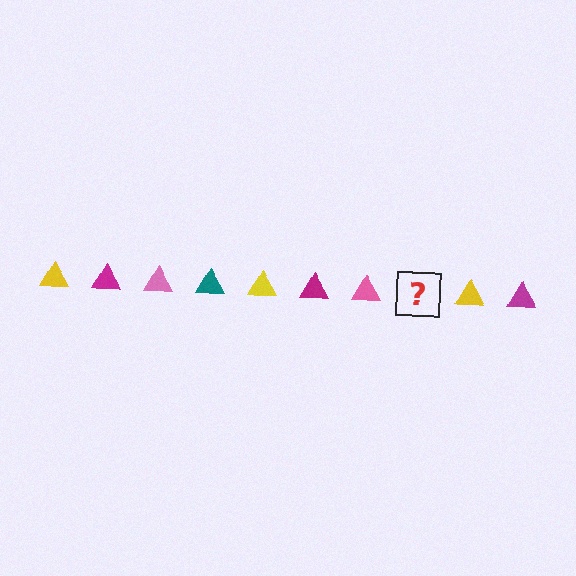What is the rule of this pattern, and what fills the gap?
The rule is that the pattern cycles through yellow, magenta, pink, teal triangles. The gap should be filled with a teal triangle.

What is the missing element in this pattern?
The missing element is a teal triangle.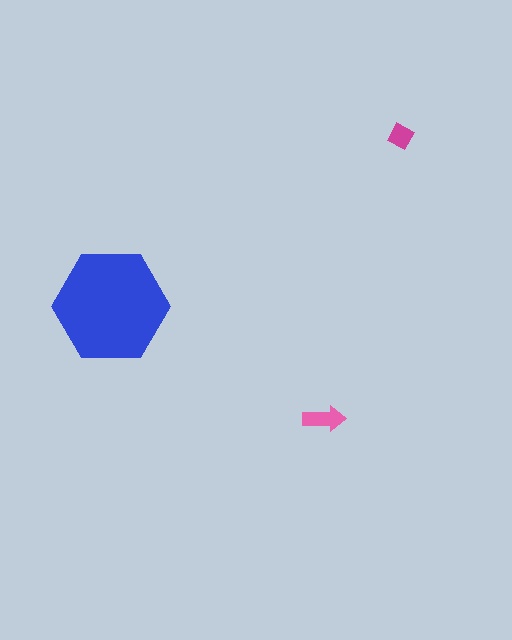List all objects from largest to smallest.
The blue hexagon, the pink arrow, the magenta diamond.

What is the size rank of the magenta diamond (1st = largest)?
3rd.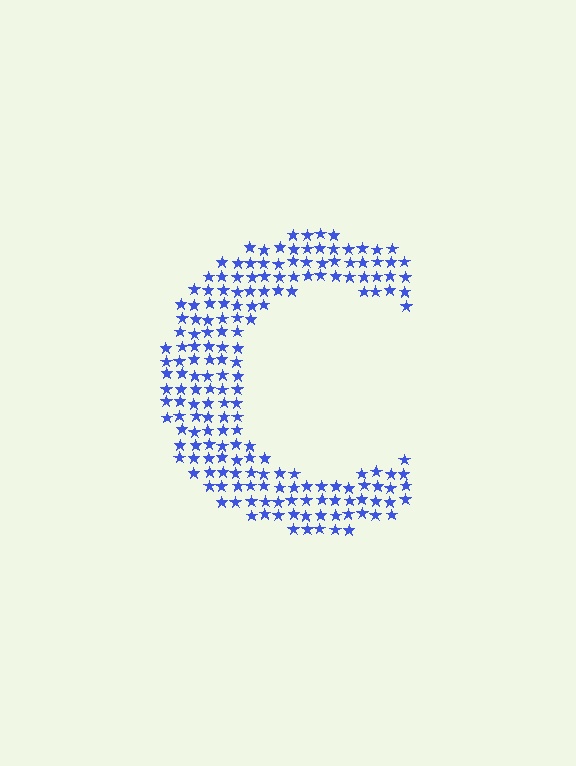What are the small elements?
The small elements are stars.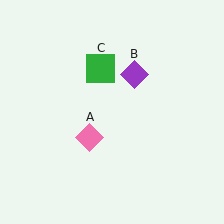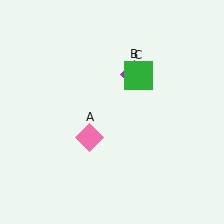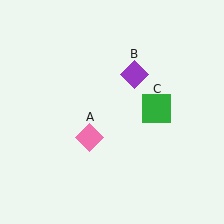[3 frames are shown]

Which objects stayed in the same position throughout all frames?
Pink diamond (object A) and purple diamond (object B) remained stationary.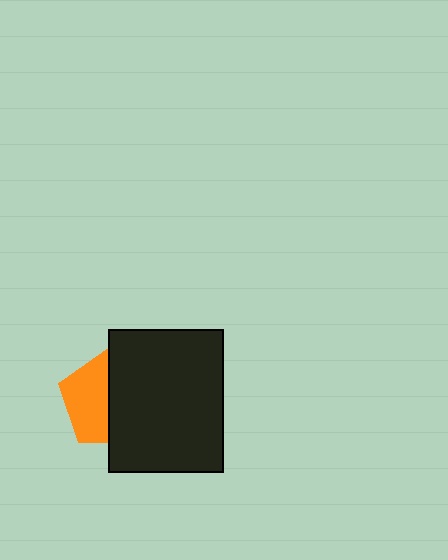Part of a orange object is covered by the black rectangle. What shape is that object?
It is a pentagon.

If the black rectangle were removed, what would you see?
You would see the complete orange pentagon.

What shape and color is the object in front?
The object in front is a black rectangle.